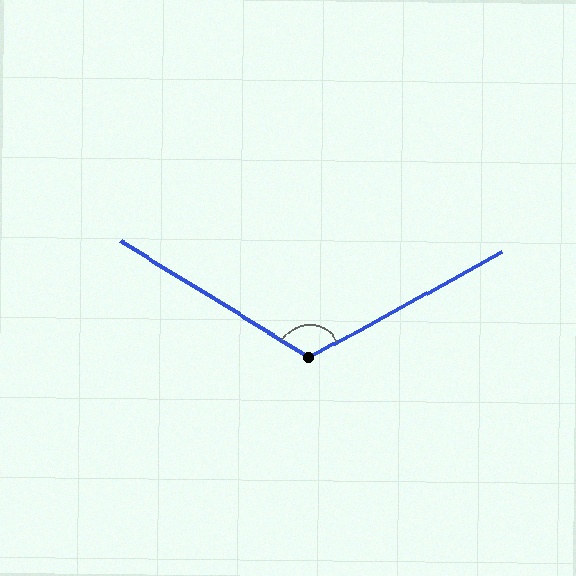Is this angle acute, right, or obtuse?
It is obtuse.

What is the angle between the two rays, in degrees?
Approximately 120 degrees.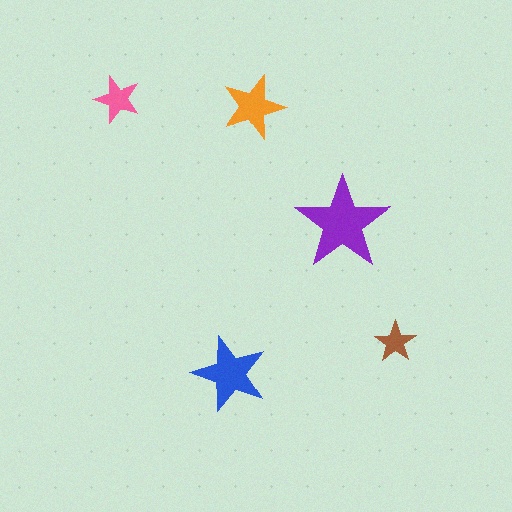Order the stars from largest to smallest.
the purple one, the blue one, the orange one, the pink one, the brown one.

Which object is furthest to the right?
The brown star is rightmost.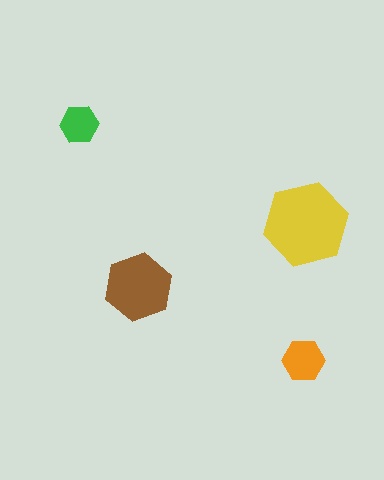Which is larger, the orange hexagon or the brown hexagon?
The brown one.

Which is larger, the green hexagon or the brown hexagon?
The brown one.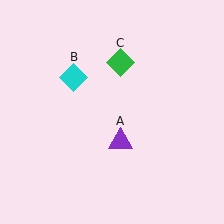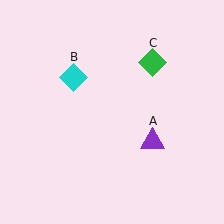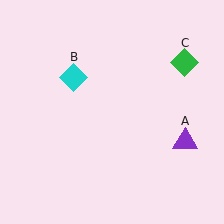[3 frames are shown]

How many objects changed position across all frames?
2 objects changed position: purple triangle (object A), green diamond (object C).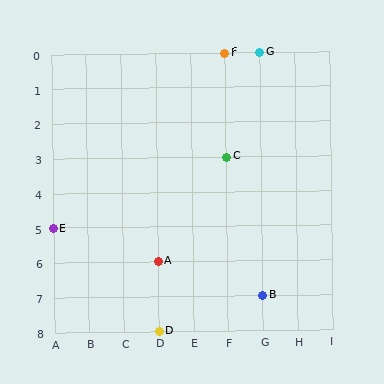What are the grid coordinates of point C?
Point C is at grid coordinates (F, 3).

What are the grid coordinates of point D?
Point D is at grid coordinates (D, 8).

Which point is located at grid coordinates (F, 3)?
Point C is at (F, 3).